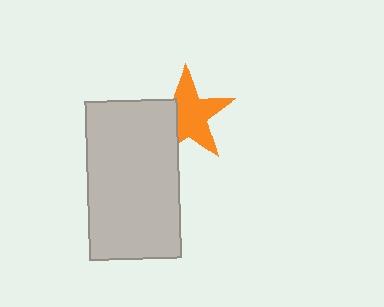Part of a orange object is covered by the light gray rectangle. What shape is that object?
It is a star.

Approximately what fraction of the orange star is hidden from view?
Roughly 32% of the orange star is hidden behind the light gray rectangle.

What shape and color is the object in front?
The object in front is a light gray rectangle.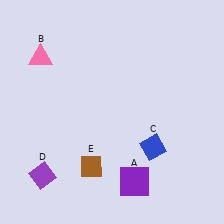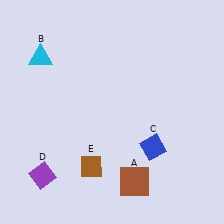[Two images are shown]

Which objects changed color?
A changed from purple to brown. B changed from pink to cyan.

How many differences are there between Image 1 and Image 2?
There are 2 differences between the two images.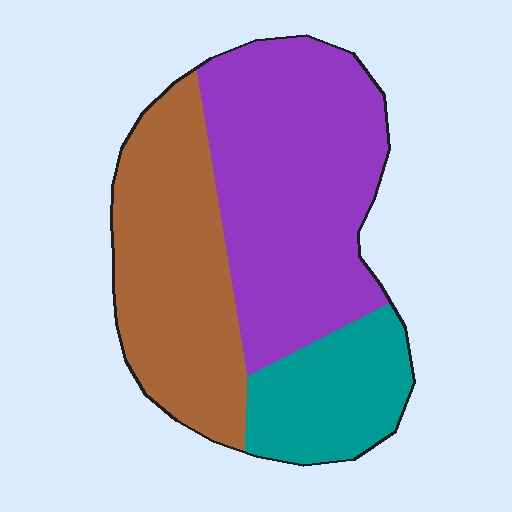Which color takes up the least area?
Teal, at roughly 20%.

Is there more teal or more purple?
Purple.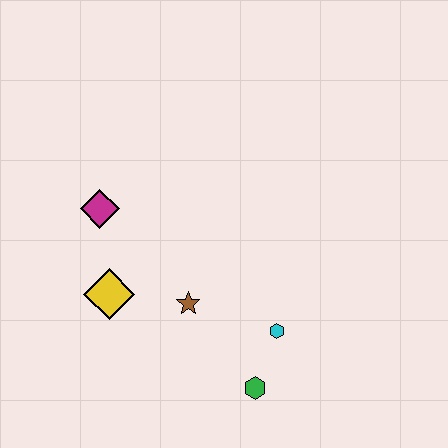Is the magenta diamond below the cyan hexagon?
No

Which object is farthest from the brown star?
The magenta diamond is farthest from the brown star.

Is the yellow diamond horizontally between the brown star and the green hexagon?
No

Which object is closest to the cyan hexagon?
The green hexagon is closest to the cyan hexagon.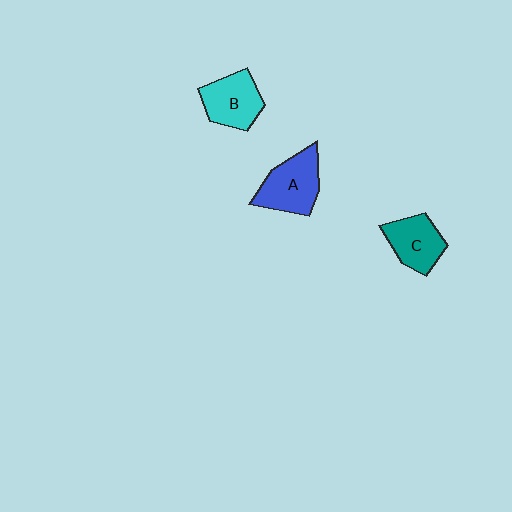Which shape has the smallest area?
Shape C (teal).